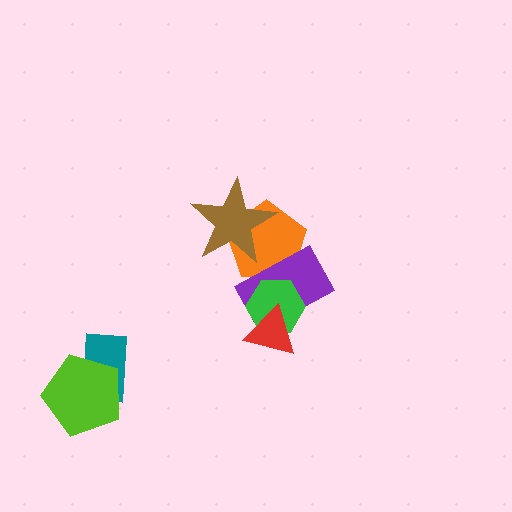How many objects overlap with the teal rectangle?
1 object overlaps with the teal rectangle.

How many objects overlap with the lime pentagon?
1 object overlaps with the lime pentagon.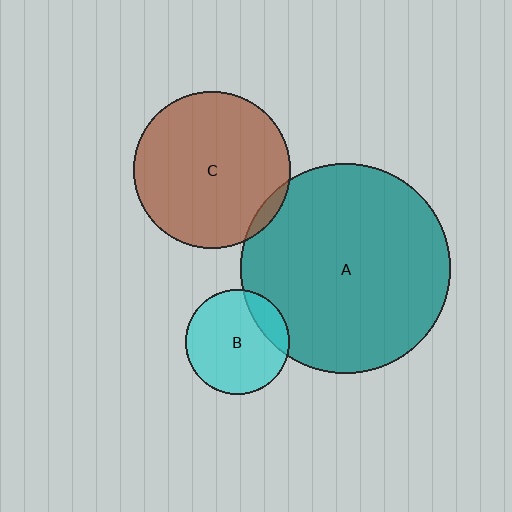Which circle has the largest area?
Circle A (teal).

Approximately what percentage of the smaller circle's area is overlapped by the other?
Approximately 15%.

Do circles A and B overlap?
Yes.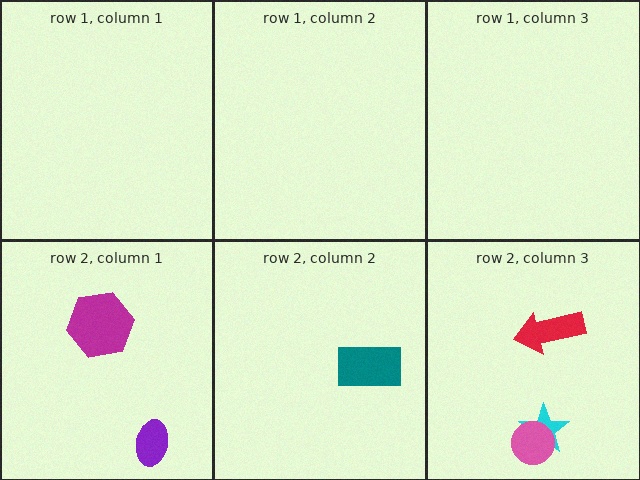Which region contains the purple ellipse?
The row 2, column 1 region.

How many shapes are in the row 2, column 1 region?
2.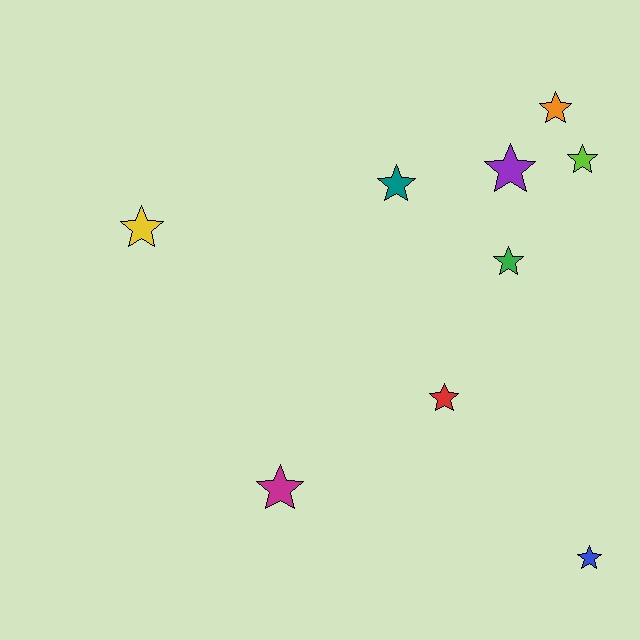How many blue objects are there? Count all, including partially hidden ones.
There is 1 blue object.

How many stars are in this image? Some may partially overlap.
There are 9 stars.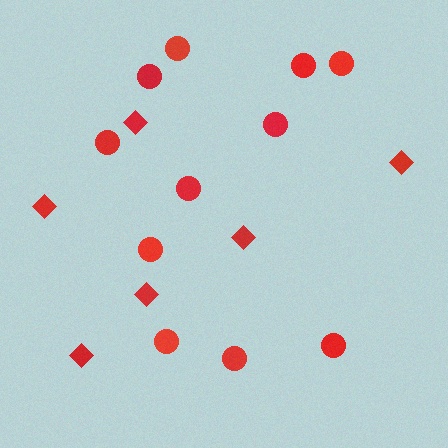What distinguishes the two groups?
There are 2 groups: one group of diamonds (6) and one group of circles (11).